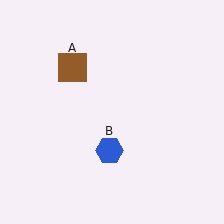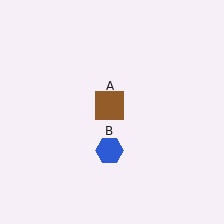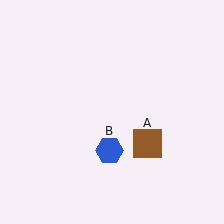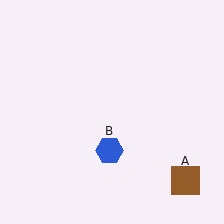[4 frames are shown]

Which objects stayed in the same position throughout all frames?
Blue hexagon (object B) remained stationary.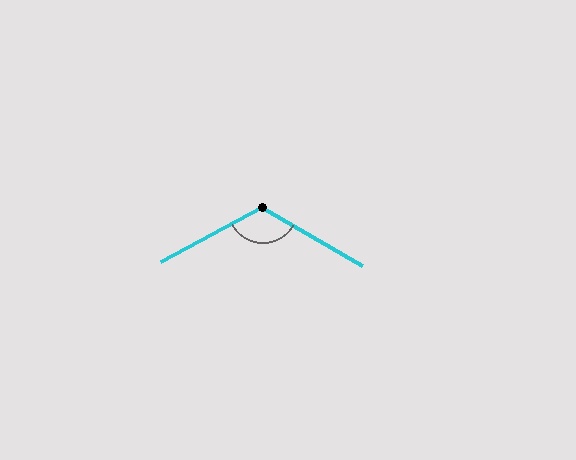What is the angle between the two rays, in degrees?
Approximately 122 degrees.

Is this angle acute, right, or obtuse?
It is obtuse.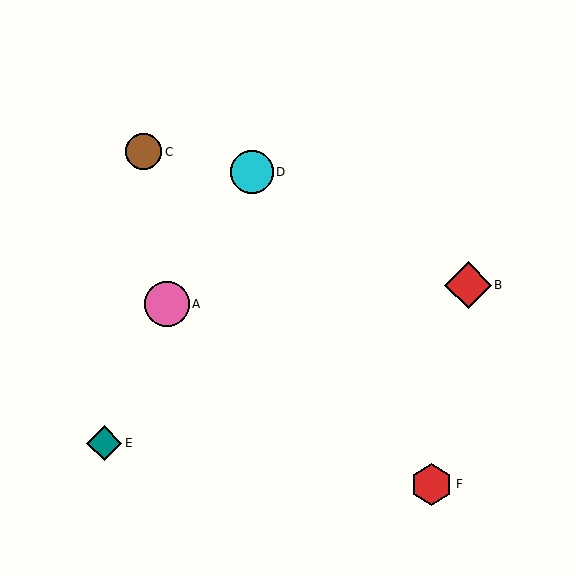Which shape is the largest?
The red diamond (labeled B) is the largest.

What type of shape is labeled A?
Shape A is a pink circle.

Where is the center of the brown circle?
The center of the brown circle is at (144, 152).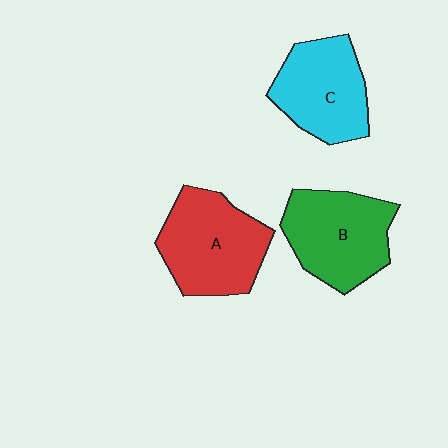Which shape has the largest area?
Shape A (red).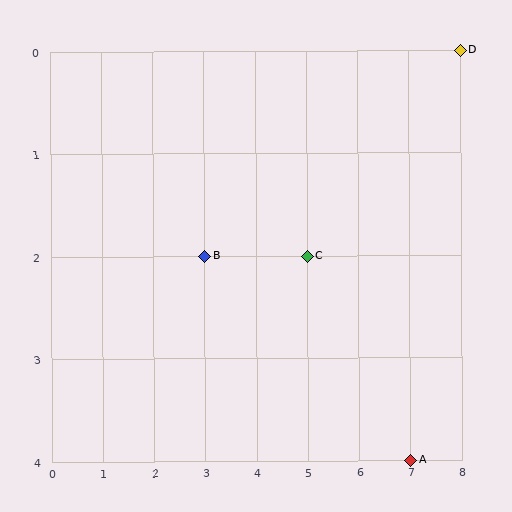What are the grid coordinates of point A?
Point A is at grid coordinates (7, 4).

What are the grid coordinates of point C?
Point C is at grid coordinates (5, 2).